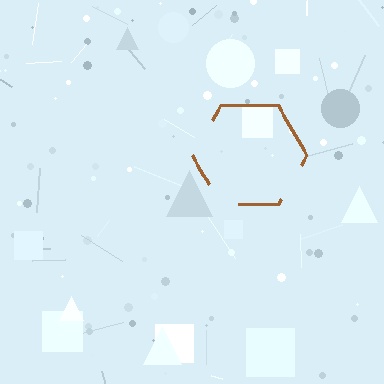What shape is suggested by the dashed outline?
The dashed outline suggests a hexagon.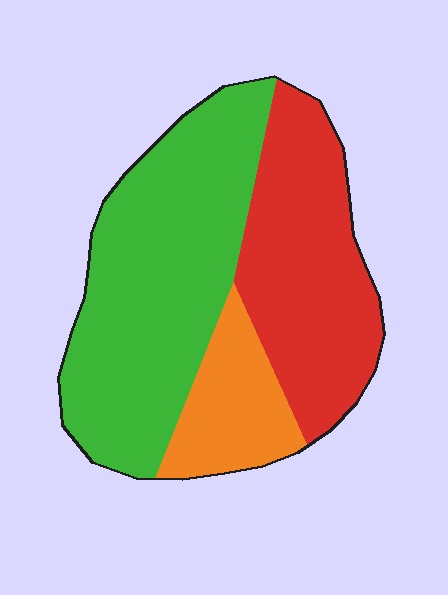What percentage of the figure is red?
Red covers 35% of the figure.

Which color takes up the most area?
Green, at roughly 50%.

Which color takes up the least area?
Orange, at roughly 15%.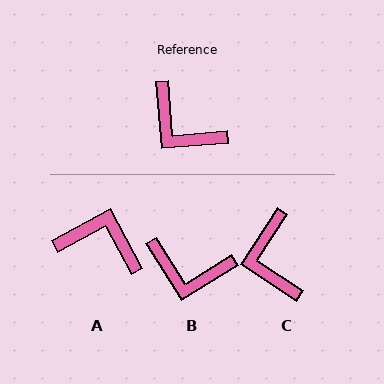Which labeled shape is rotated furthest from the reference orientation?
A, about 156 degrees away.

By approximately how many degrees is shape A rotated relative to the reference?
Approximately 156 degrees clockwise.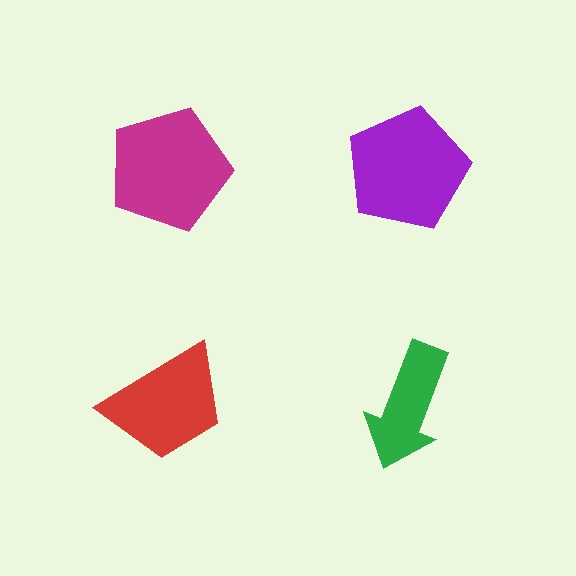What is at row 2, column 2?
A green arrow.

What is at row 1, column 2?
A purple pentagon.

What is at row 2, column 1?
A red trapezoid.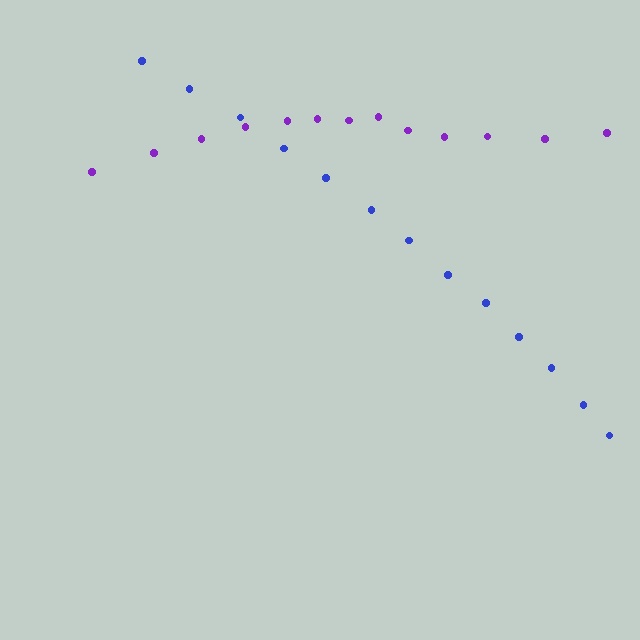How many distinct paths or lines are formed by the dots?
There are 2 distinct paths.